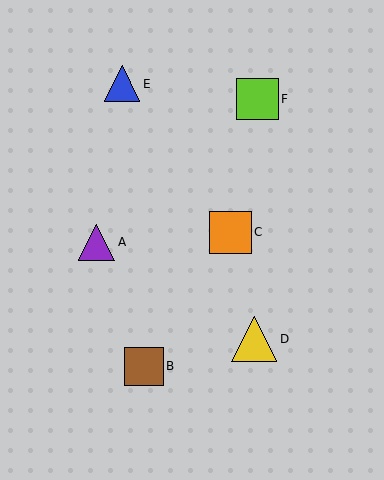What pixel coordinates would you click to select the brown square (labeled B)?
Click at (144, 366) to select the brown square B.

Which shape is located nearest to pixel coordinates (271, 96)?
The lime square (labeled F) at (258, 99) is nearest to that location.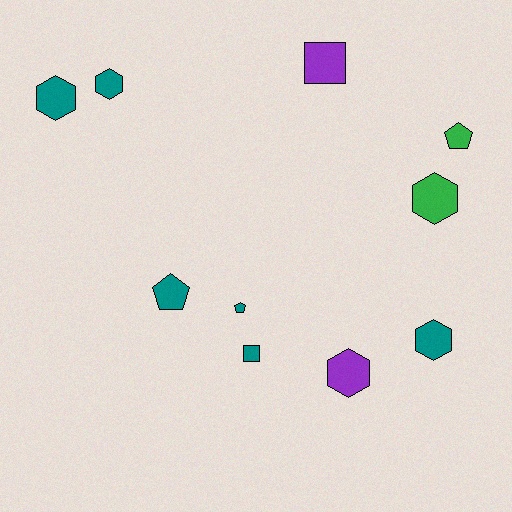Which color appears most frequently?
Teal, with 6 objects.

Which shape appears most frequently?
Hexagon, with 5 objects.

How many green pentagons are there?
There is 1 green pentagon.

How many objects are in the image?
There are 10 objects.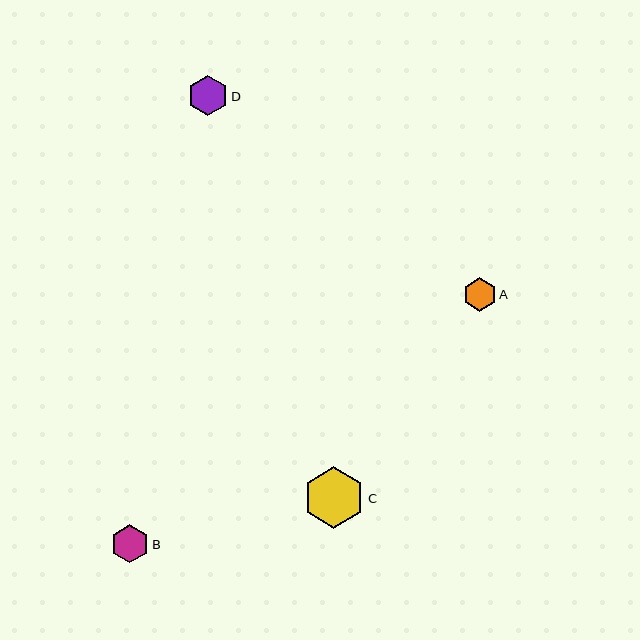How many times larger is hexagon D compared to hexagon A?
Hexagon D is approximately 1.2 times the size of hexagon A.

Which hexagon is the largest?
Hexagon C is the largest with a size of approximately 61 pixels.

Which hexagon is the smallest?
Hexagon A is the smallest with a size of approximately 33 pixels.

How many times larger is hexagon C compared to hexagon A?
Hexagon C is approximately 1.8 times the size of hexagon A.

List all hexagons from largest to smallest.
From largest to smallest: C, D, B, A.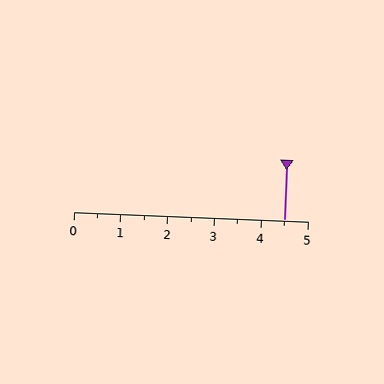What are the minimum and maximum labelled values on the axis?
The axis runs from 0 to 5.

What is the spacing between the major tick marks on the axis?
The major ticks are spaced 1 apart.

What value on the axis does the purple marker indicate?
The marker indicates approximately 4.5.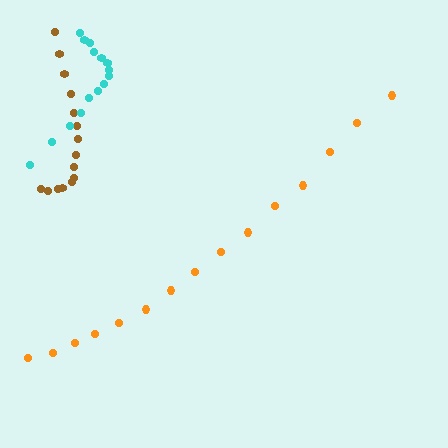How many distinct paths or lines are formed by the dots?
There are 3 distinct paths.